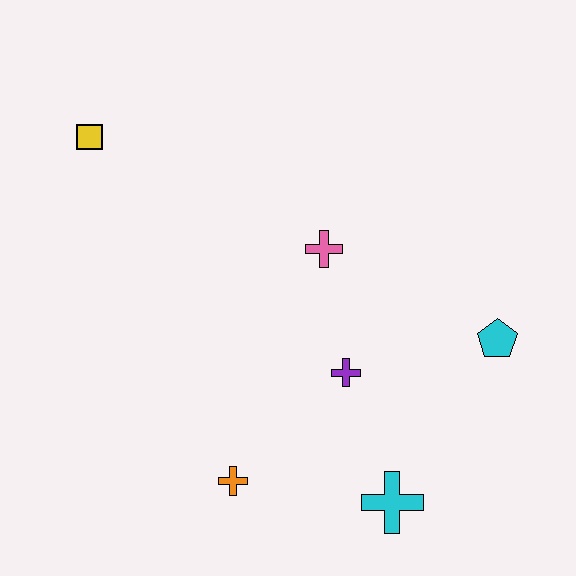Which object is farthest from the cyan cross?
The yellow square is farthest from the cyan cross.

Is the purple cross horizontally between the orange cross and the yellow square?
No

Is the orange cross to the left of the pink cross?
Yes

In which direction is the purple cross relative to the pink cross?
The purple cross is below the pink cross.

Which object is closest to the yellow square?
The pink cross is closest to the yellow square.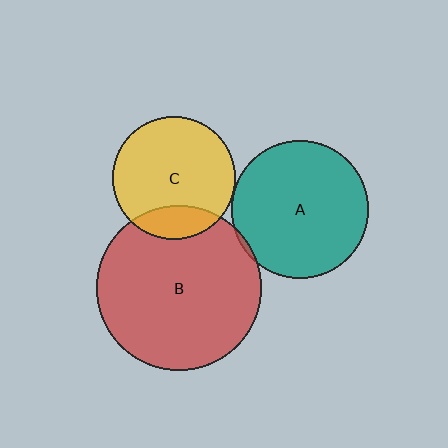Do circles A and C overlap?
Yes.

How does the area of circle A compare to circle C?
Approximately 1.3 times.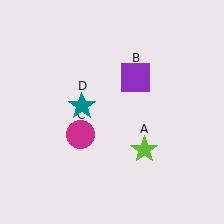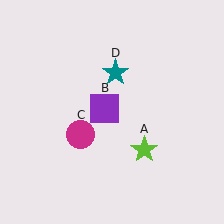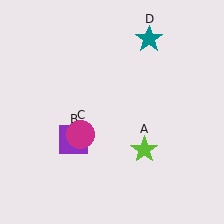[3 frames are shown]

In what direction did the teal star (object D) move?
The teal star (object D) moved up and to the right.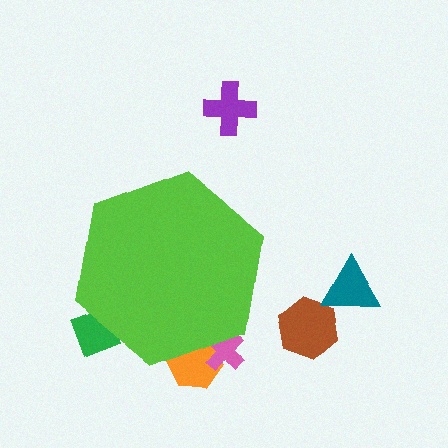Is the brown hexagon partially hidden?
No, the brown hexagon is fully visible.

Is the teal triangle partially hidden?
No, the teal triangle is fully visible.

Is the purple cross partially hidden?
No, the purple cross is fully visible.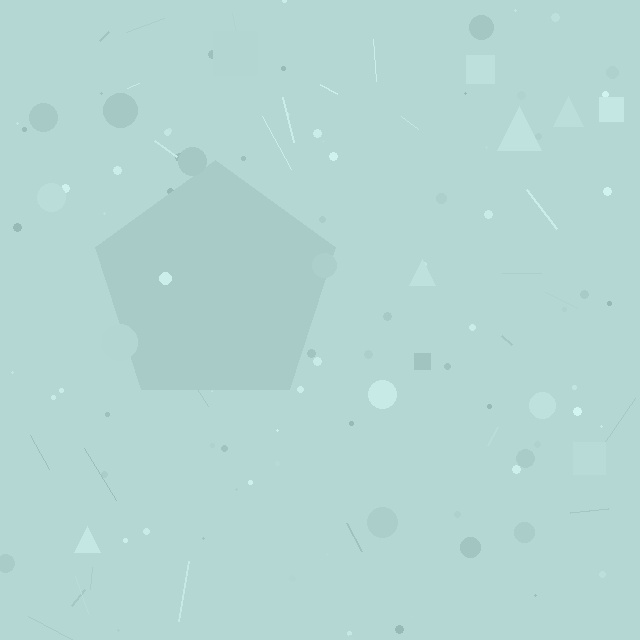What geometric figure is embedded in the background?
A pentagon is embedded in the background.